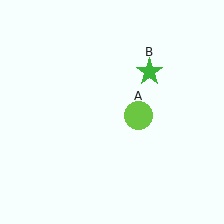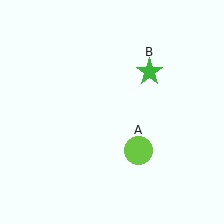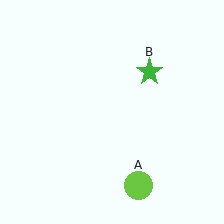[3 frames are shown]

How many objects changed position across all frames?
1 object changed position: lime circle (object A).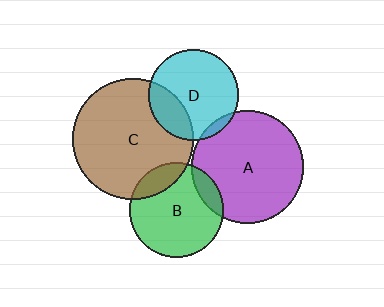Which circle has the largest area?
Circle C (brown).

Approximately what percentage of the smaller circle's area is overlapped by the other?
Approximately 25%.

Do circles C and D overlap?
Yes.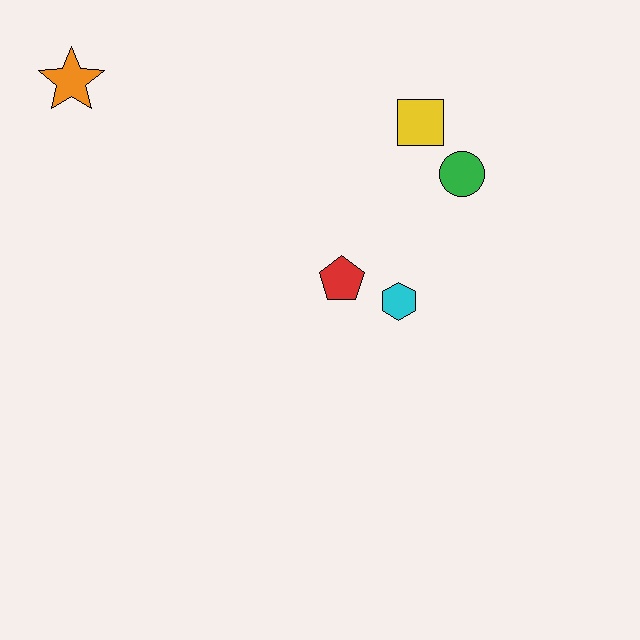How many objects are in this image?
There are 5 objects.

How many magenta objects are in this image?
There are no magenta objects.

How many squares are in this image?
There is 1 square.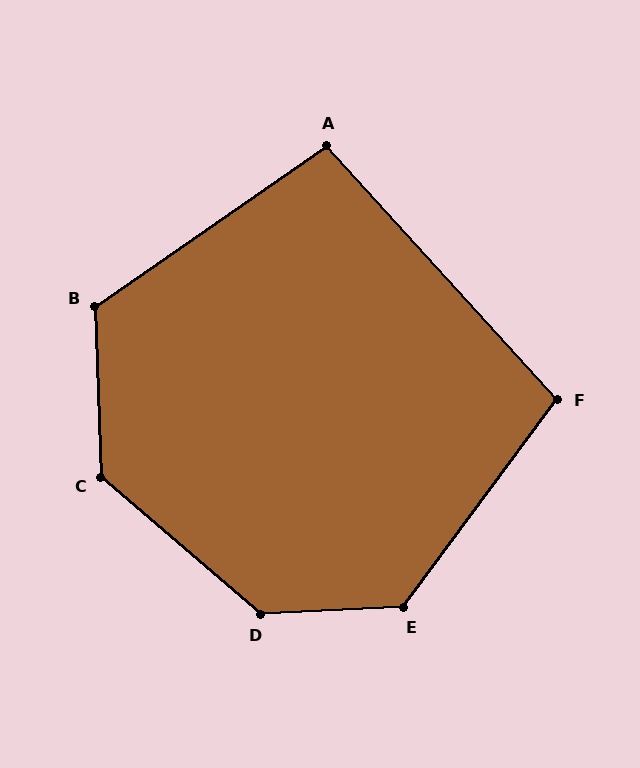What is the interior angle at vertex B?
Approximately 123 degrees (obtuse).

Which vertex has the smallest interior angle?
A, at approximately 98 degrees.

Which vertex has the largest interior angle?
D, at approximately 136 degrees.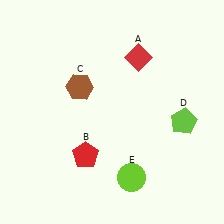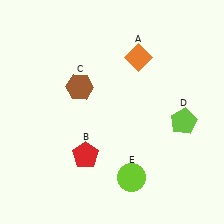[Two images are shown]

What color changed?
The diamond (A) changed from red in Image 1 to orange in Image 2.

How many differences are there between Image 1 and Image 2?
There is 1 difference between the two images.